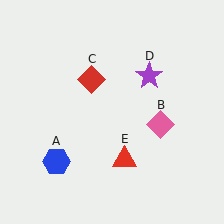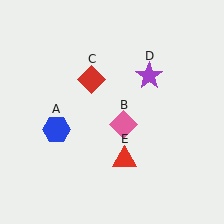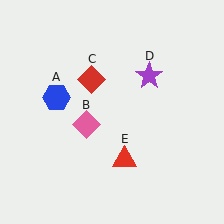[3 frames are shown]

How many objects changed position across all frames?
2 objects changed position: blue hexagon (object A), pink diamond (object B).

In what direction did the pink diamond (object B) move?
The pink diamond (object B) moved left.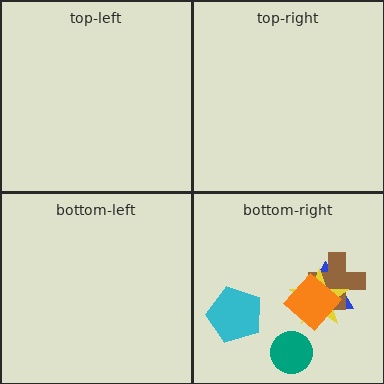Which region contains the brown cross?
The bottom-right region.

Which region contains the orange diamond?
The bottom-right region.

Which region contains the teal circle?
The bottom-right region.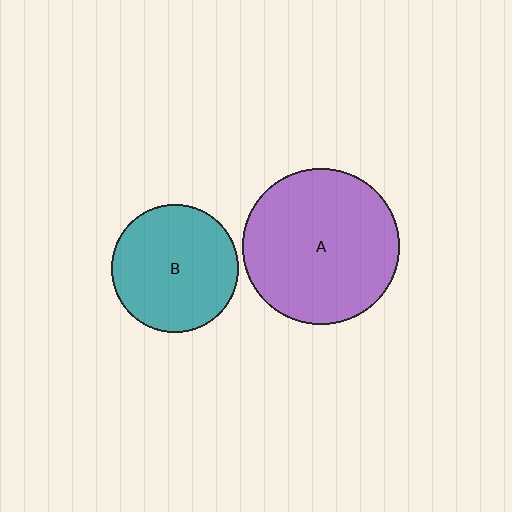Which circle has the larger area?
Circle A (purple).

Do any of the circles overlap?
No, none of the circles overlap.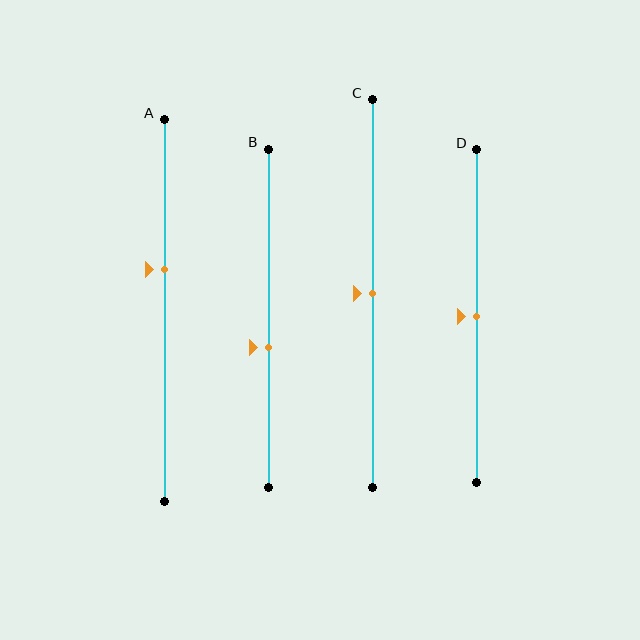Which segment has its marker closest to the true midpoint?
Segment C has its marker closest to the true midpoint.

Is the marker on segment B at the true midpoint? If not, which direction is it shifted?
No, the marker on segment B is shifted downward by about 8% of the segment length.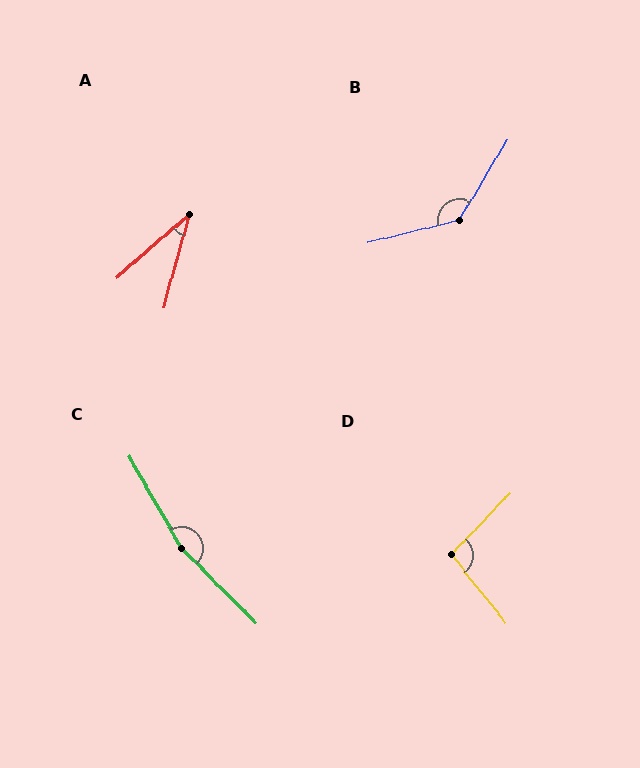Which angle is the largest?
C, at approximately 165 degrees.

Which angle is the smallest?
A, at approximately 33 degrees.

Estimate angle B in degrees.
Approximately 135 degrees.